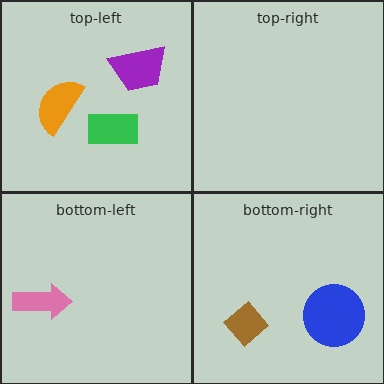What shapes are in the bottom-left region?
The pink arrow.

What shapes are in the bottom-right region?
The brown diamond, the blue circle.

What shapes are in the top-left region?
The green rectangle, the orange semicircle, the purple trapezoid.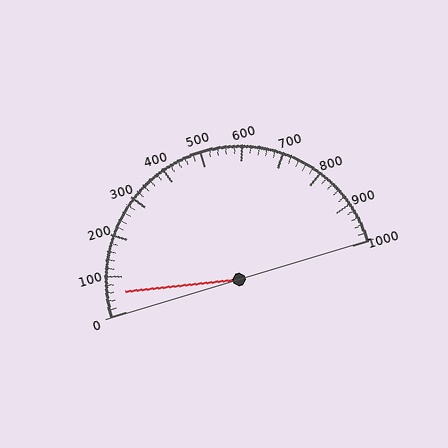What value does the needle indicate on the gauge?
The needle indicates approximately 60.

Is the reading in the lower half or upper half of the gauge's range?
The reading is in the lower half of the range (0 to 1000).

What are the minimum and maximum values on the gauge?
The gauge ranges from 0 to 1000.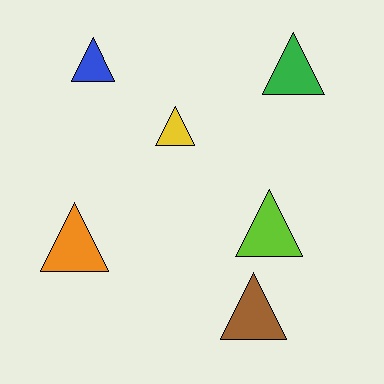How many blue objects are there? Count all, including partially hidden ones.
There is 1 blue object.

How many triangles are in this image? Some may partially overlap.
There are 6 triangles.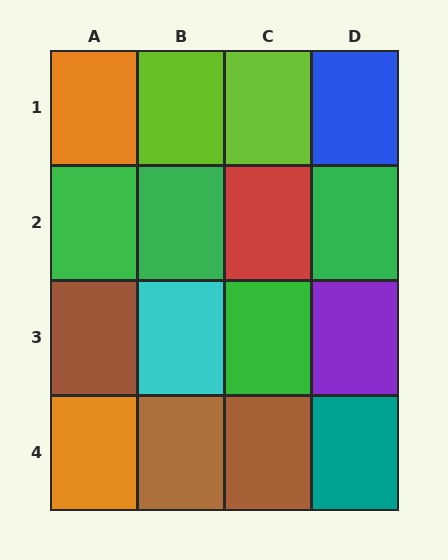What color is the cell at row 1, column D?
Blue.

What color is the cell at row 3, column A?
Brown.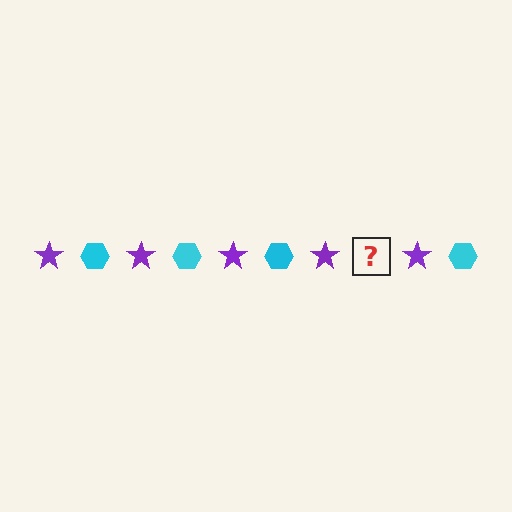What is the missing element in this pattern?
The missing element is a cyan hexagon.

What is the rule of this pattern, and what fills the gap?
The rule is that the pattern alternates between purple star and cyan hexagon. The gap should be filled with a cyan hexagon.